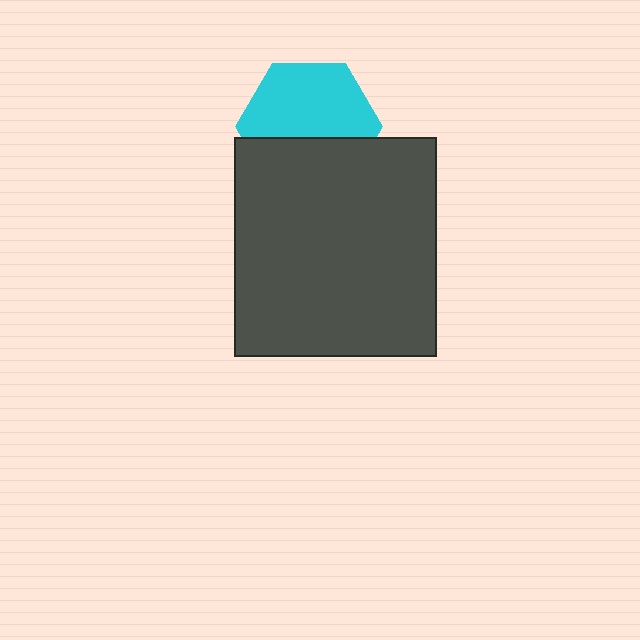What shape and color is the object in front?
The object in front is a dark gray rectangle.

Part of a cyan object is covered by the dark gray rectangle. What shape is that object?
It is a hexagon.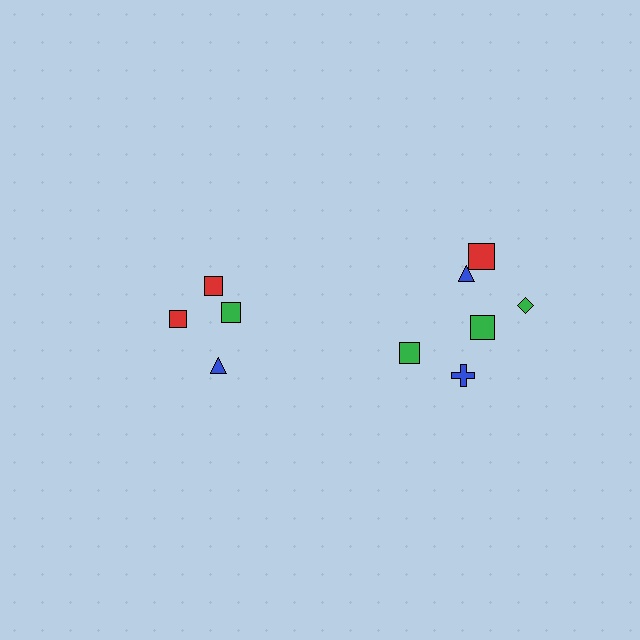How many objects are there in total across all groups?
There are 10 objects.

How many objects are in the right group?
There are 6 objects.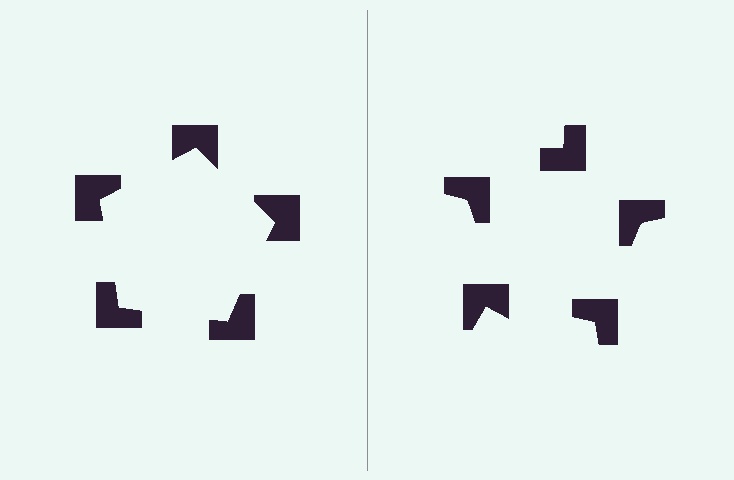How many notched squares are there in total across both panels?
10 — 5 on each side.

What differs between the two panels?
The notched squares are positioned identically on both sides; only the wedge orientations differ. On the left they align to a pentagon; on the right they are misaligned.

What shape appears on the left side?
An illusory pentagon.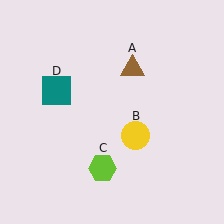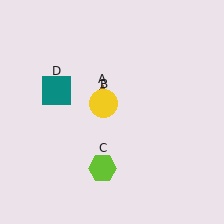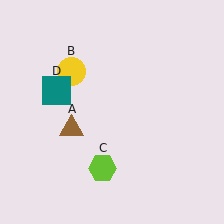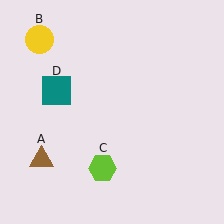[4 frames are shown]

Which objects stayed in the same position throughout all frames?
Lime hexagon (object C) and teal square (object D) remained stationary.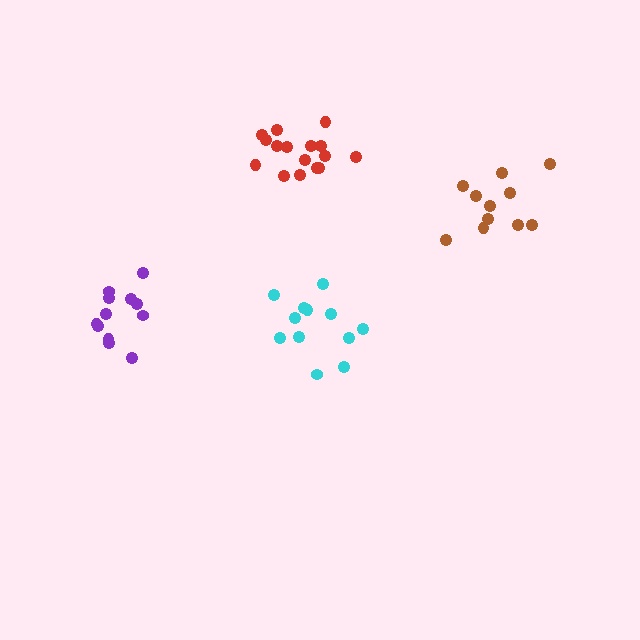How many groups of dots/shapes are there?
There are 4 groups.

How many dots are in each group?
Group 1: 11 dots, Group 2: 16 dots, Group 3: 12 dots, Group 4: 12 dots (51 total).